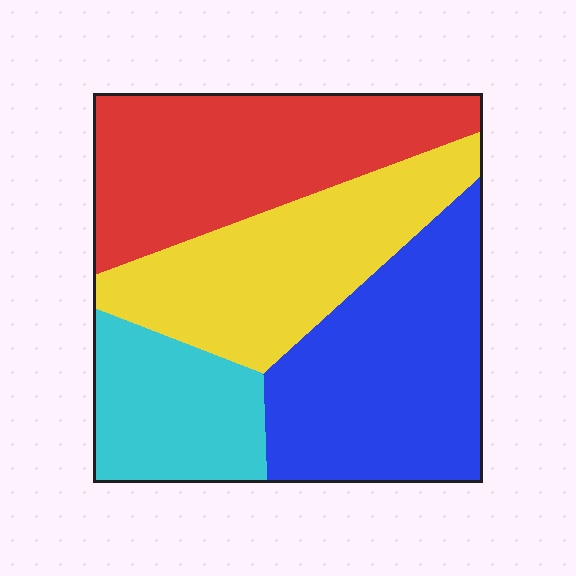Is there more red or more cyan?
Red.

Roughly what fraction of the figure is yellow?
Yellow takes up about one quarter (1/4) of the figure.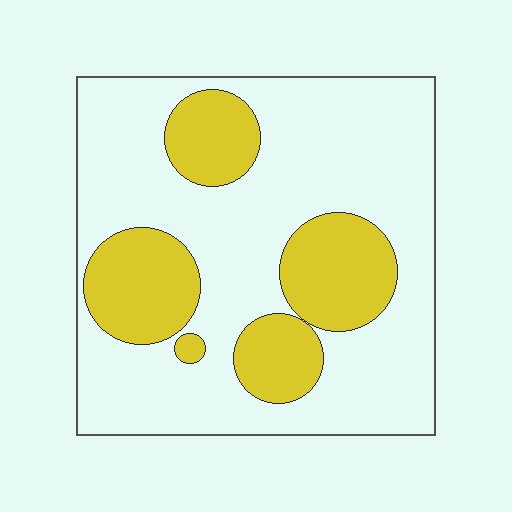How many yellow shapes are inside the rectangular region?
5.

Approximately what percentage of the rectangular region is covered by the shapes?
Approximately 30%.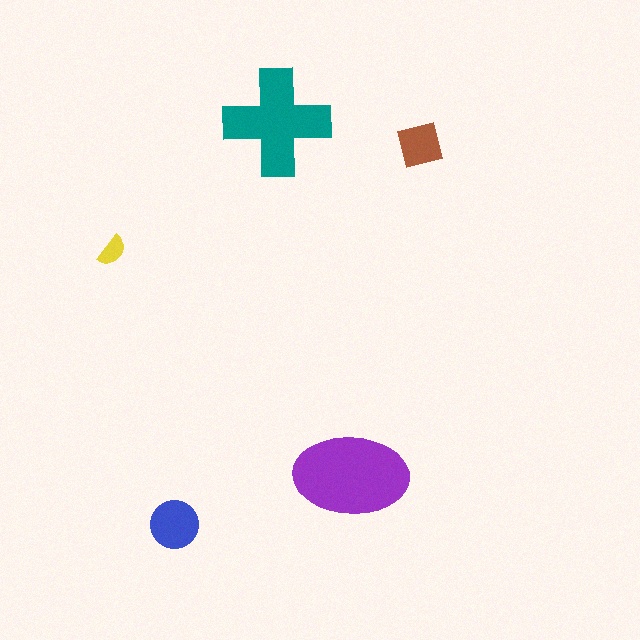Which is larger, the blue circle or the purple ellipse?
The purple ellipse.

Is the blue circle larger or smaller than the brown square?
Larger.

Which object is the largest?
The purple ellipse.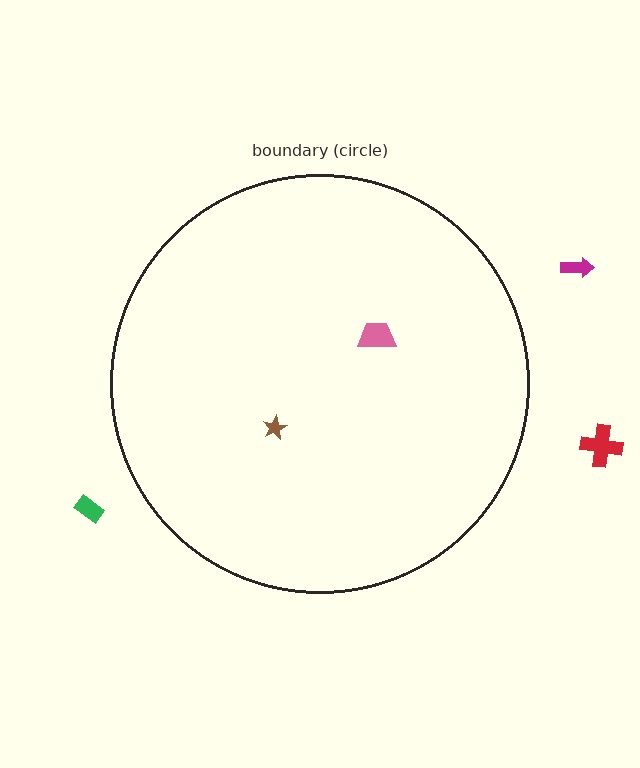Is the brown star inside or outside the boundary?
Inside.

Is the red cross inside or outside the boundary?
Outside.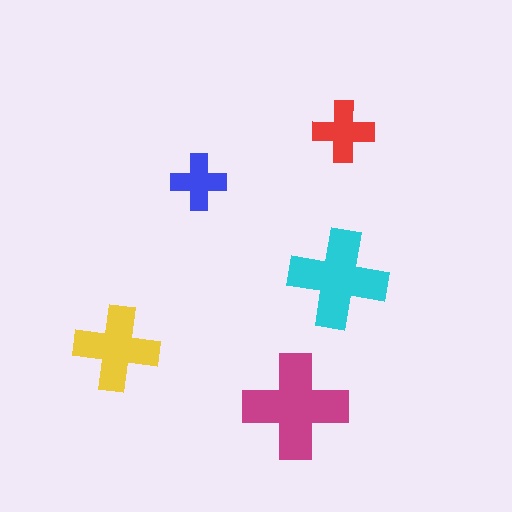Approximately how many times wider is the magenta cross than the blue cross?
About 2 times wider.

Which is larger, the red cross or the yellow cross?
The yellow one.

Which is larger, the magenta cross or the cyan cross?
The magenta one.